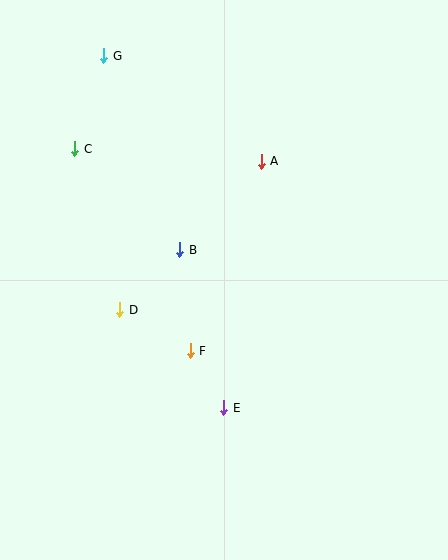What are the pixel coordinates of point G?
Point G is at (104, 56).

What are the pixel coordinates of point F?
Point F is at (190, 351).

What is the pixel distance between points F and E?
The distance between F and E is 66 pixels.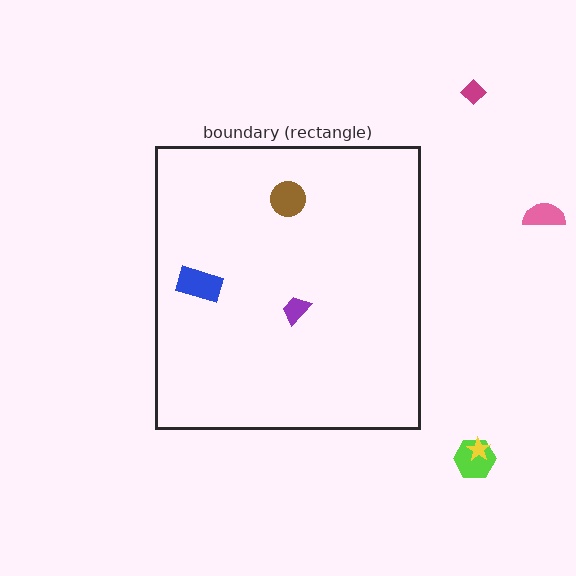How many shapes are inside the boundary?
3 inside, 4 outside.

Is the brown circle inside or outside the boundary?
Inside.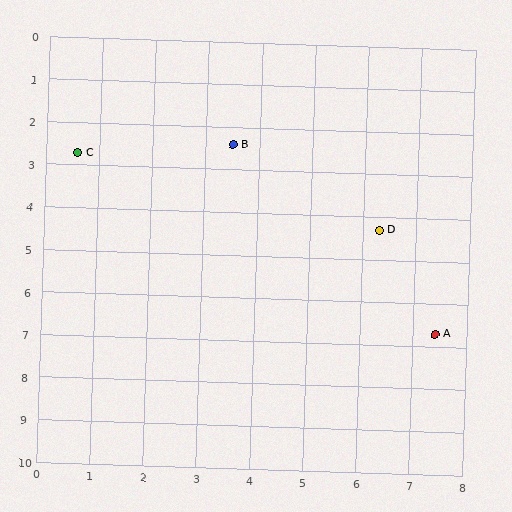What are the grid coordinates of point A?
Point A is at approximately (7.4, 6.7).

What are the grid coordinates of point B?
Point B is at approximately (3.5, 2.4).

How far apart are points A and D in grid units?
Points A and D are about 2.6 grid units apart.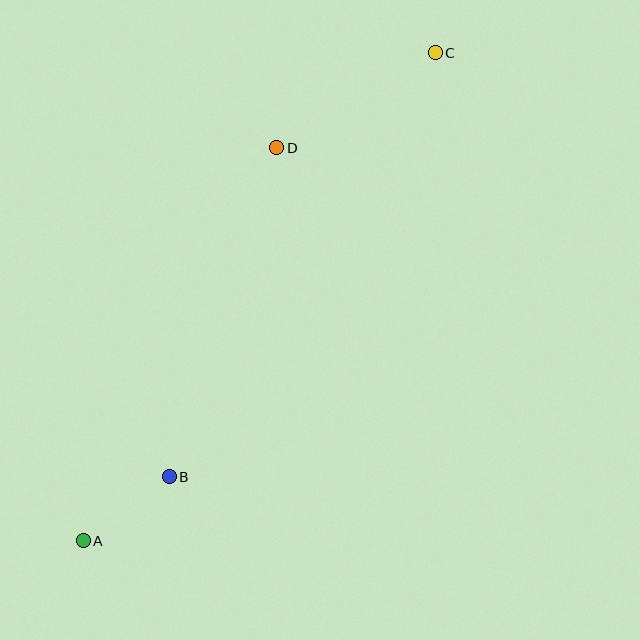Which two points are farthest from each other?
Points A and C are farthest from each other.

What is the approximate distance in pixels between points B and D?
The distance between B and D is approximately 346 pixels.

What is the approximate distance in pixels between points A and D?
The distance between A and D is approximately 438 pixels.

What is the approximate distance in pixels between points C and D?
The distance between C and D is approximately 185 pixels.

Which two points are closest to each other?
Points A and B are closest to each other.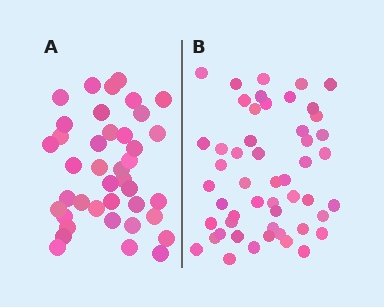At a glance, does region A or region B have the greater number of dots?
Region B (the right region) has more dots.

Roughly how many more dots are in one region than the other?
Region B has roughly 12 or so more dots than region A.